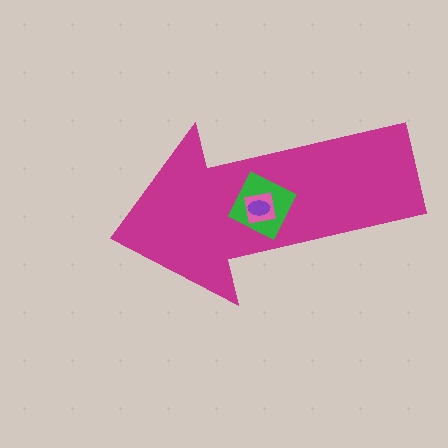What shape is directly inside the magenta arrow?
The green square.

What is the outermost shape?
The magenta arrow.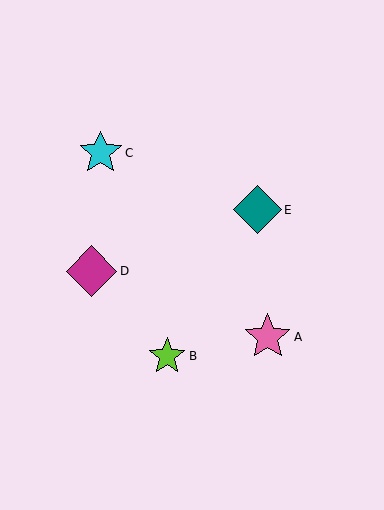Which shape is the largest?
The magenta diamond (labeled D) is the largest.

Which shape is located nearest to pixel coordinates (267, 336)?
The pink star (labeled A) at (268, 337) is nearest to that location.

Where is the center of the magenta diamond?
The center of the magenta diamond is at (91, 271).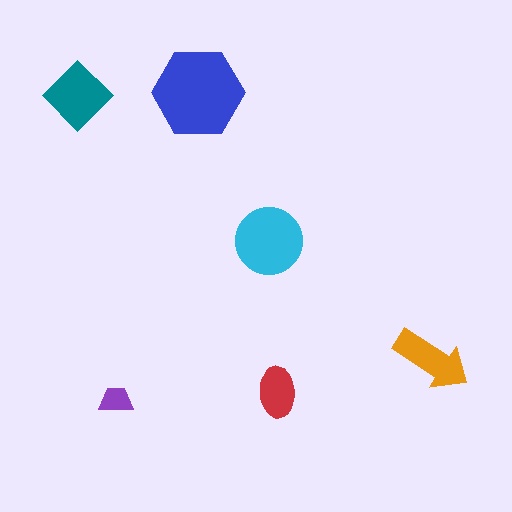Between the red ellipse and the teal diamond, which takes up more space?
The teal diamond.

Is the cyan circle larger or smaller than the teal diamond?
Larger.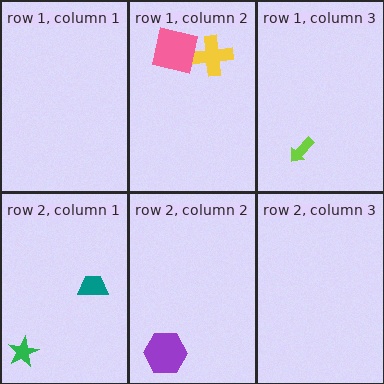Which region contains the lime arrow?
The row 1, column 3 region.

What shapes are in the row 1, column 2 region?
The yellow cross, the pink square.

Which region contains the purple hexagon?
The row 2, column 2 region.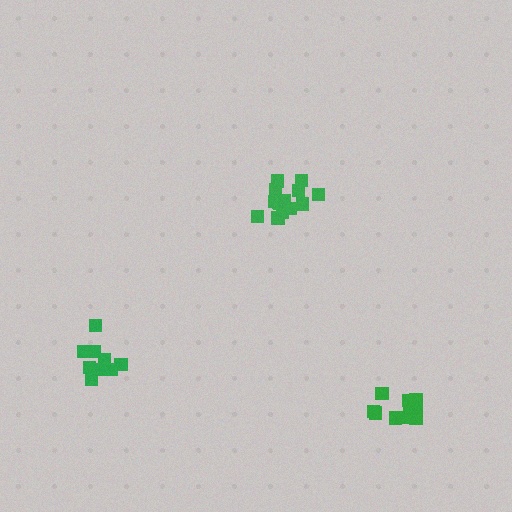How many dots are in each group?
Group 1: 15 dots, Group 2: 11 dots, Group 3: 9 dots (35 total).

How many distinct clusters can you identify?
There are 3 distinct clusters.